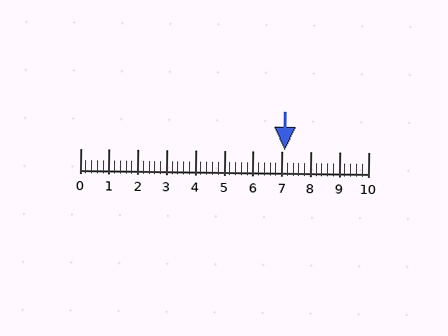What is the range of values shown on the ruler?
The ruler shows values from 0 to 10.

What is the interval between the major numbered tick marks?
The major tick marks are spaced 1 units apart.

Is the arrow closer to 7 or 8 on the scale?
The arrow is closer to 7.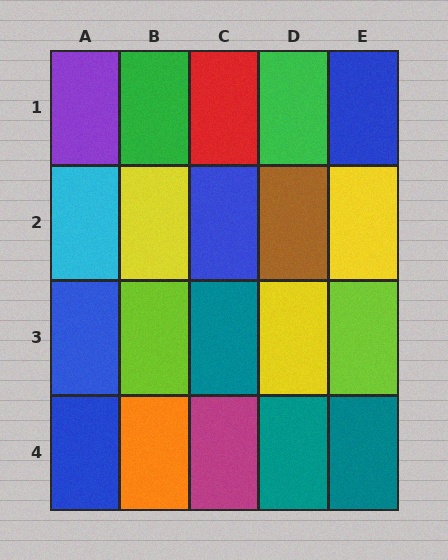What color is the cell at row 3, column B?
Lime.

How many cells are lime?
2 cells are lime.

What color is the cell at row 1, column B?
Green.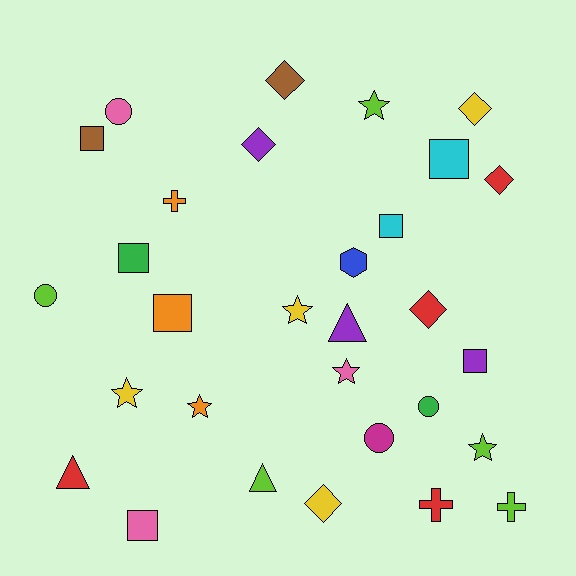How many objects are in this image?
There are 30 objects.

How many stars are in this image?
There are 6 stars.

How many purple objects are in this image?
There are 3 purple objects.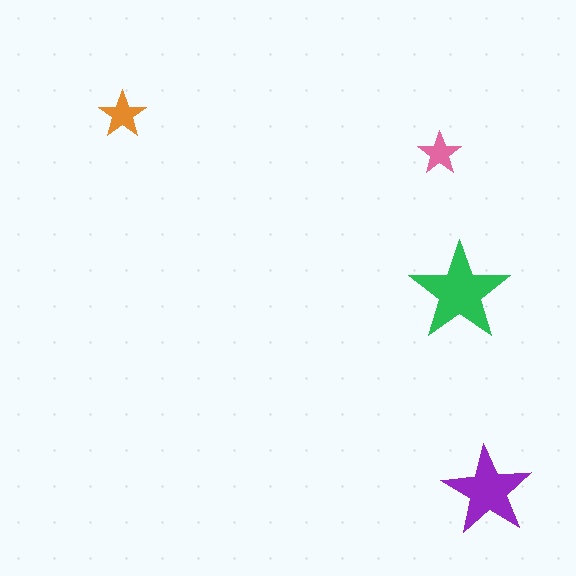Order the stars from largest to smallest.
the green one, the purple one, the orange one, the pink one.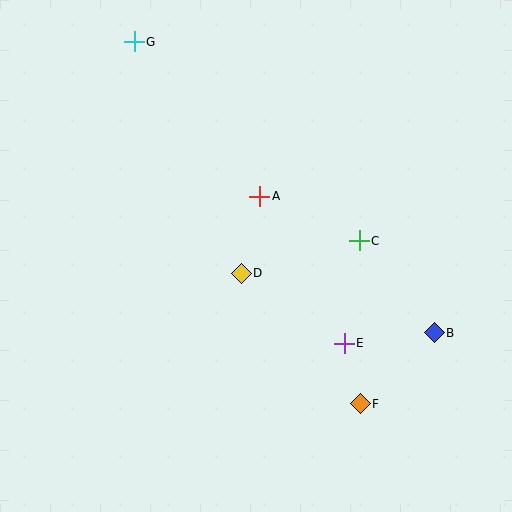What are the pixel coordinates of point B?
Point B is at (434, 333).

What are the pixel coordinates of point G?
Point G is at (134, 42).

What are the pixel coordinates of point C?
Point C is at (359, 241).